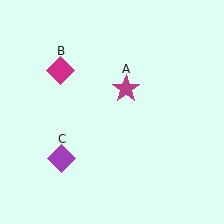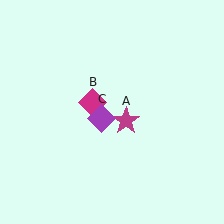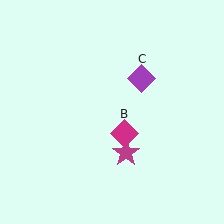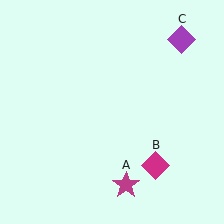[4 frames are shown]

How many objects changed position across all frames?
3 objects changed position: magenta star (object A), magenta diamond (object B), purple diamond (object C).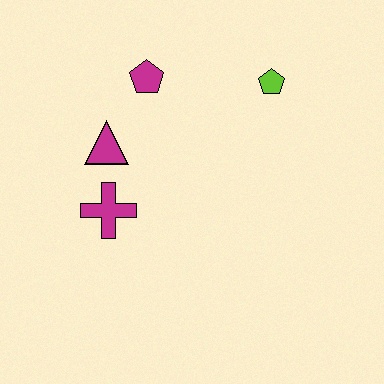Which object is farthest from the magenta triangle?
The lime pentagon is farthest from the magenta triangle.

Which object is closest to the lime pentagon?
The magenta pentagon is closest to the lime pentagon.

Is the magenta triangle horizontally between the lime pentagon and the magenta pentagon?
No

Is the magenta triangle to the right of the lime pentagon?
No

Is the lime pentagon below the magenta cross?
No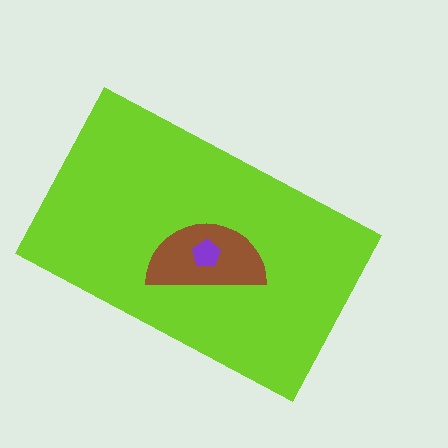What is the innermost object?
The purple pentagon.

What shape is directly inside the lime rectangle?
The brown semicircle.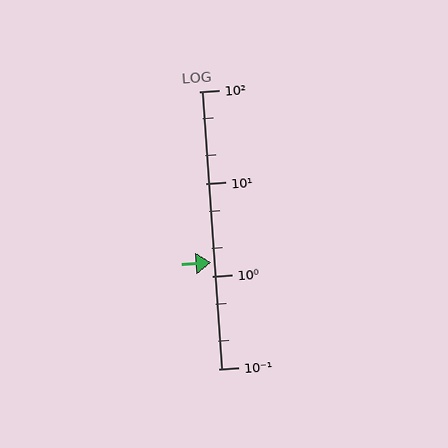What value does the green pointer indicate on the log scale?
The pointer indicates approximately 1.4.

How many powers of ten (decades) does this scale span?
The scale spans 3 decades, from 0.1 to 100.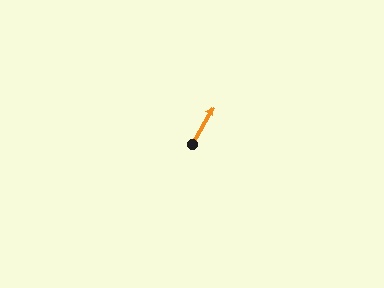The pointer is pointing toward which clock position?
Roughly 1 o'clock.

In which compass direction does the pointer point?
Northeast.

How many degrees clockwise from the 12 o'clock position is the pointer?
Approximately 30 degrees.